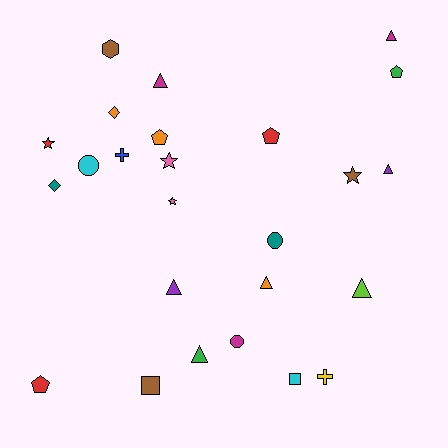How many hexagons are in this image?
There is 1 hexagon.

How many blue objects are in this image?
There is 1 blue object.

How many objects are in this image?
There are 25 objects.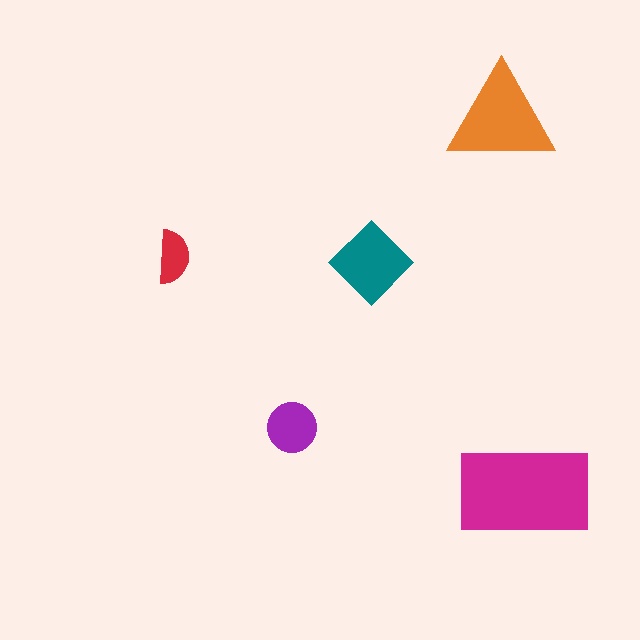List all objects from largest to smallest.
The magenta rectangle, the orange triangle, the teal diamond, the purple circle, the red semicircle.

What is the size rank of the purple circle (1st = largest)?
4th.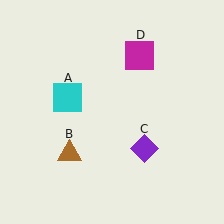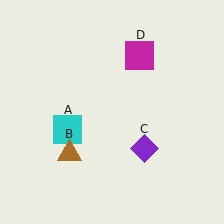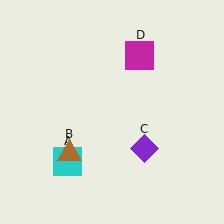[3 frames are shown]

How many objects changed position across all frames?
1 object changed position: cyan square (object A).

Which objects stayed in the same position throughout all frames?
Brown triangle (object B) and purple diamond (object C) and magenta square (object D) remained stationary.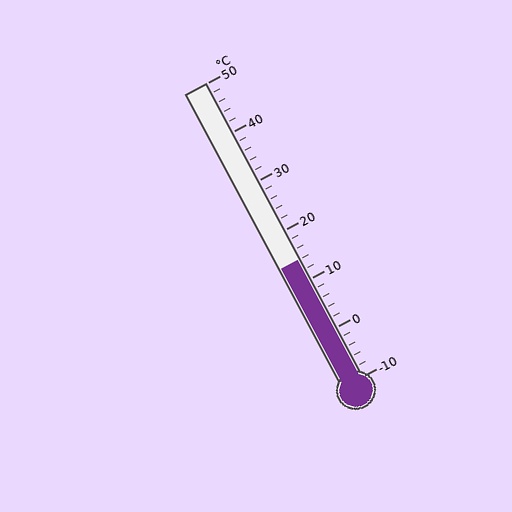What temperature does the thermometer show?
The thermometer shows approximately 14°C.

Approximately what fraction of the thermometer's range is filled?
The thermometer is filled to approximately 40% of its range.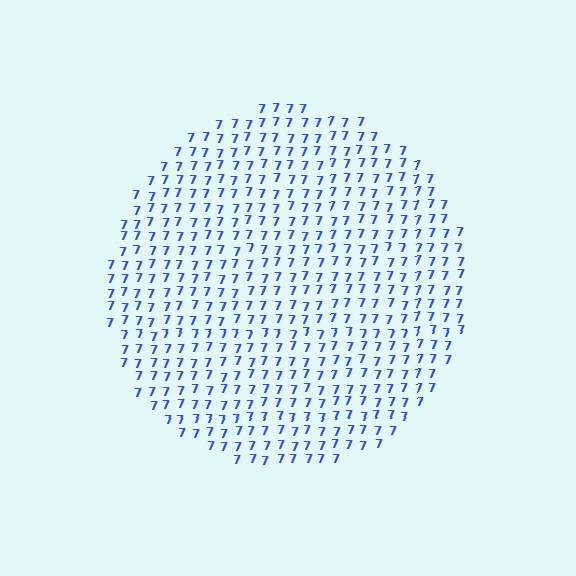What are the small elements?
The small elements are digit 7's.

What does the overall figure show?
The overall figure shows a circle.